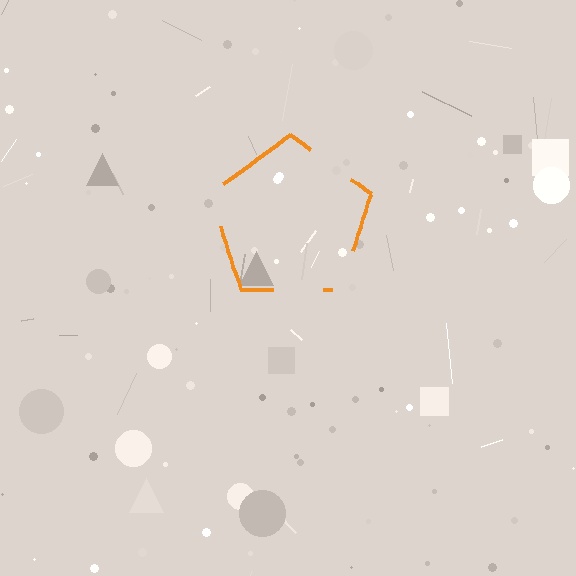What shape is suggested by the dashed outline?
The dashed outline suggests a pentagon.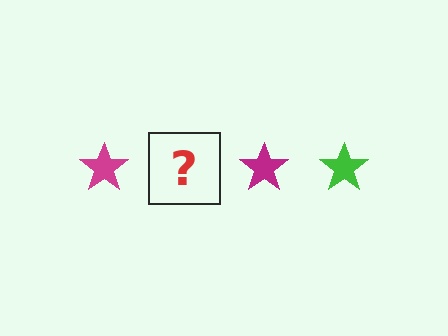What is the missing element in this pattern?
The missing element is a green star.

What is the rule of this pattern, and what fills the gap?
The rule is that the pattern cycles through magenta, green stars. The gap should be filled with a green star.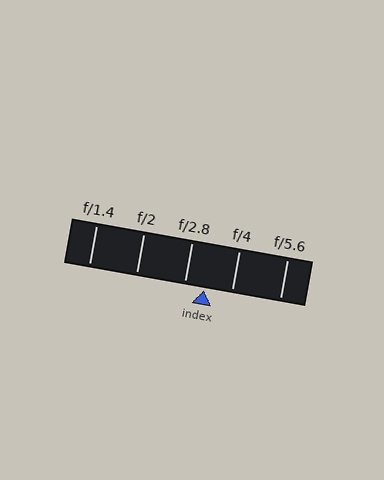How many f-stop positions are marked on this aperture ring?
There are 5 f-stop positions marked.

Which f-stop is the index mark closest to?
The index mark is closest to f/2.8.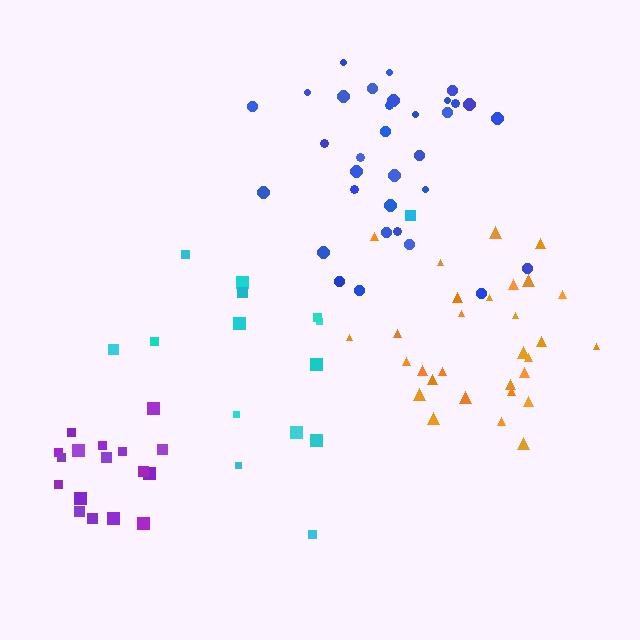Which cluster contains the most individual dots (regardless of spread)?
Blue (33).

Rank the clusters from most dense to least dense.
purple, orange, blue, cyan.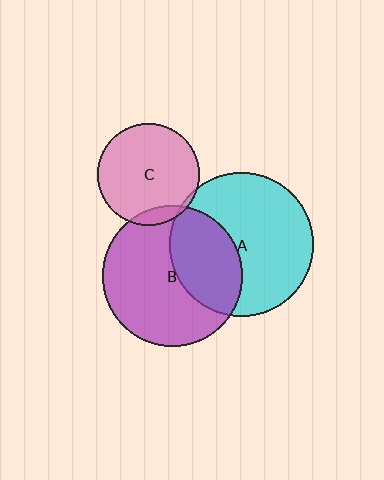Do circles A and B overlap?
Yes.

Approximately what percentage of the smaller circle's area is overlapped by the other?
Approximately 35%.